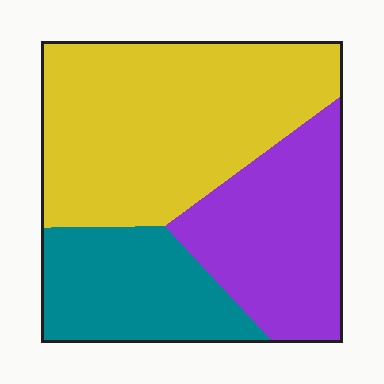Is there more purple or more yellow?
Yellow.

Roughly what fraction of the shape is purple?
Purple takes up between a quarter and a half of the shape.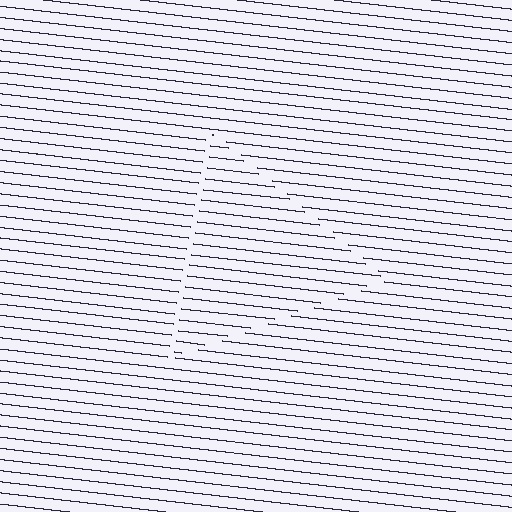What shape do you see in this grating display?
An illusory triangle. The interior of the shape contains the same grating, shifted by half a period — the contour is defined by the phase discontinuity where line-ends from the inner and outer gratings abut.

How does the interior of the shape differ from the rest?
The interior of the shape contains the same grating, shifted by half a period — the contour is defined by the phase discontinuity where line-ends from the inner and outer gratings abut.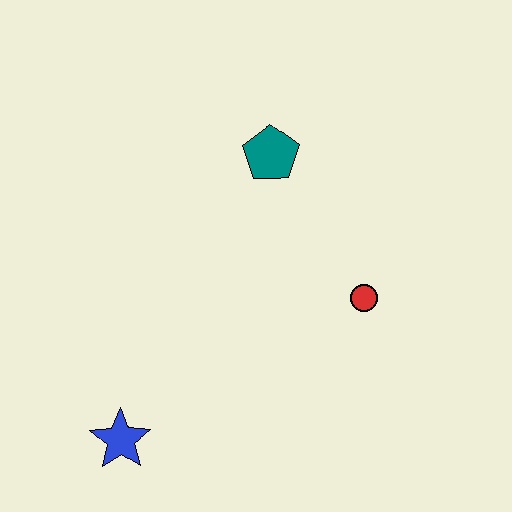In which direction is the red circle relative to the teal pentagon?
The red circle is below the teal pentagon.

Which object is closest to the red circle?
The teal pentagon is closest to the red circle.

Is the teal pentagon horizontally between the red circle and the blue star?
Yes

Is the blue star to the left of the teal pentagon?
Yes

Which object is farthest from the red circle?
The blue star is farthest from the red circle.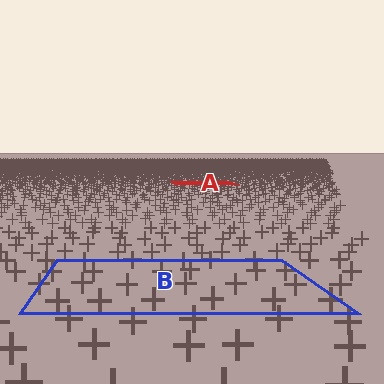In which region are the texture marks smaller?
The texture marks are smaller in region A, because it is farther away.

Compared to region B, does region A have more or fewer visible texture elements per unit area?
Region A has more texture elements per unit area — they are packed more densely because it is farther away.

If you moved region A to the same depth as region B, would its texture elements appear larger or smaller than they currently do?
They would appear larger. At a closer depth, the same texture elements are projected at a bigger on-screen size.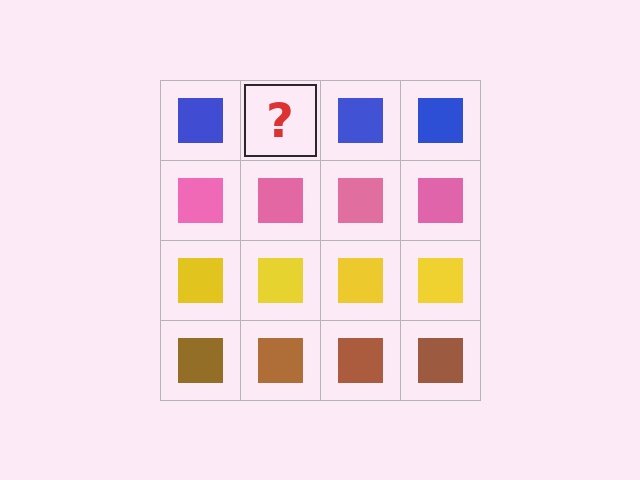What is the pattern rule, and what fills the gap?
The rule is that each row has a consistent color. The gap should be filled with a blue square.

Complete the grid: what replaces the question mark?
The question mark should be replaced with a blue square.